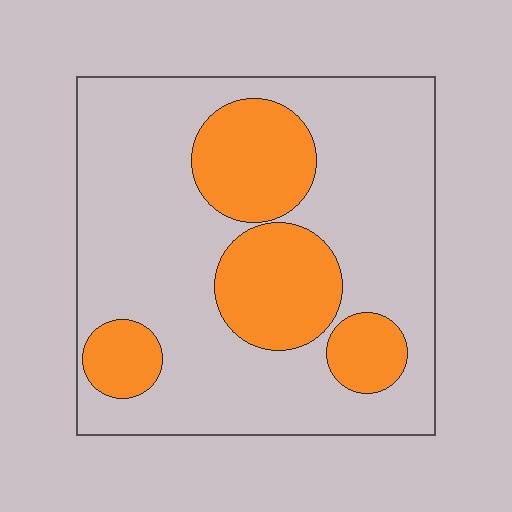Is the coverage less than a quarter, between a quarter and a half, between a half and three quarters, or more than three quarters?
Between a quarter and a half.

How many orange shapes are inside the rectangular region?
4.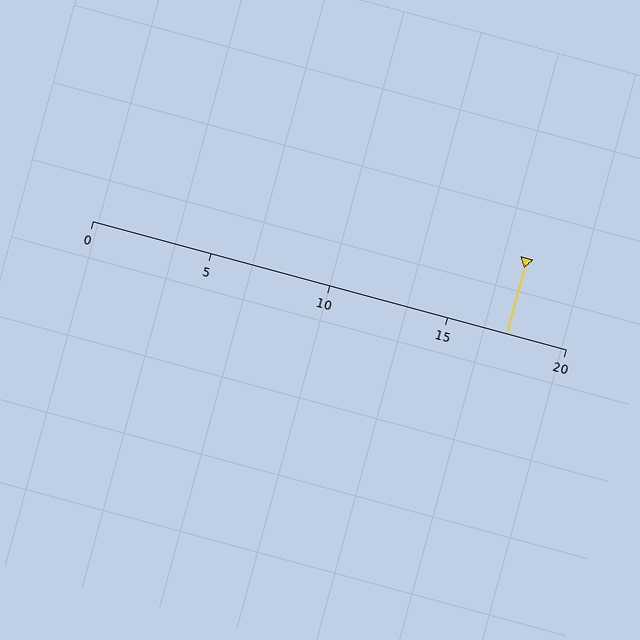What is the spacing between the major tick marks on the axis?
The major ticks are spaced 5 apart.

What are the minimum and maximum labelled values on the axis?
The axis runs from 0 to 20.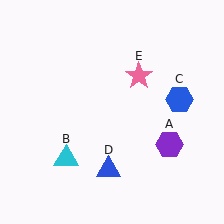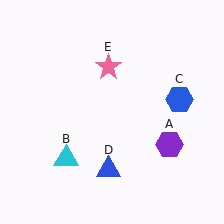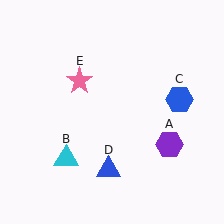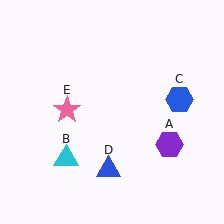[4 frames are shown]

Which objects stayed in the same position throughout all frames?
Purple hexagon (object A) and cyan triangle (object B) and blue hexagon (object C) and blue triangle (object D) remained stationary.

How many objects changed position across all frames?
1 object changed position: pink star (object E).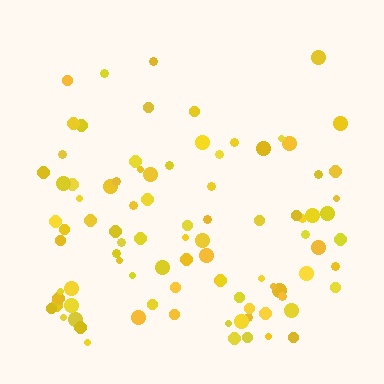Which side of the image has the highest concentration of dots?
The bottom.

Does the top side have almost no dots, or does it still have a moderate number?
Still a moderate number, just noticeably fewer than the bottom.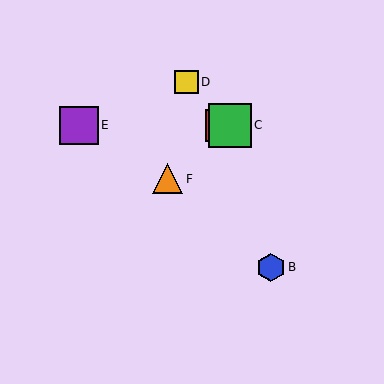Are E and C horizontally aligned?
Yes, both are at y≈126.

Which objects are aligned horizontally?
Objects A, C, E are aligned horizontally.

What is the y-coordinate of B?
Object B is at y≈267.